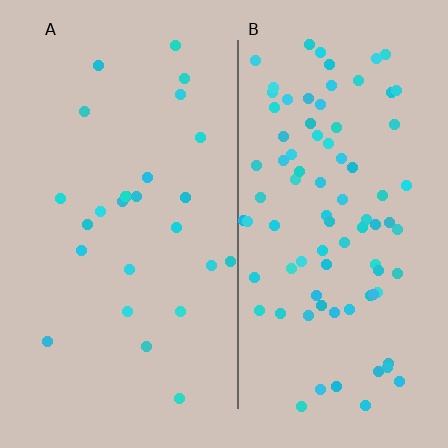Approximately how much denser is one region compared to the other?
Approximately 3.4× — region B over region A.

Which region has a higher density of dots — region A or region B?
B (the right).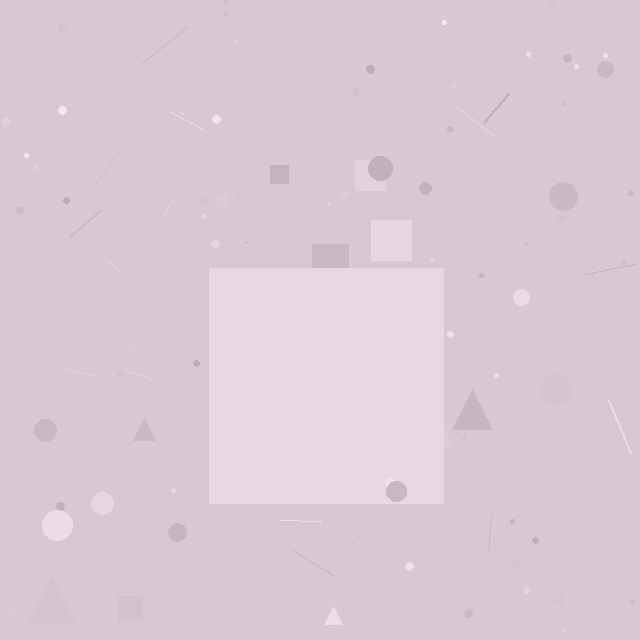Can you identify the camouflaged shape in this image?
The camouflaged shape is a square.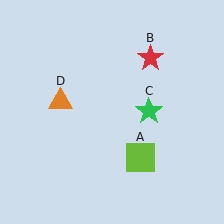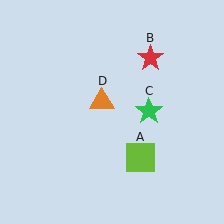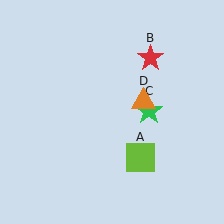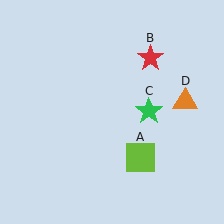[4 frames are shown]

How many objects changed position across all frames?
1 object changed position: orange triangle (object D).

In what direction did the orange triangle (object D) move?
The orange triangle (object D) moved right.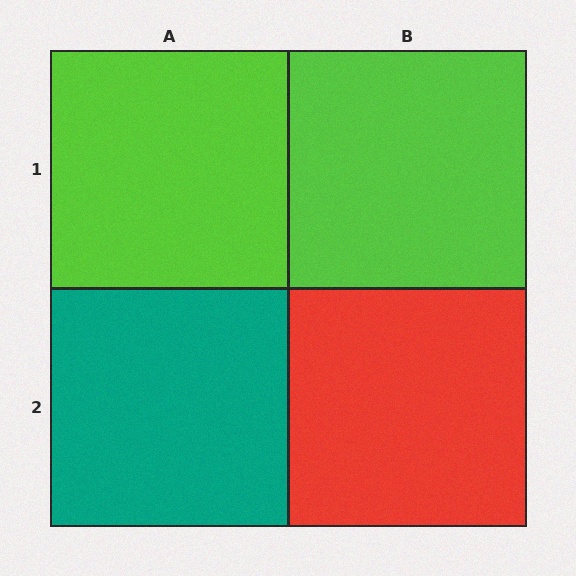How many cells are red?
1 cell is red.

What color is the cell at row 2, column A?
Teal.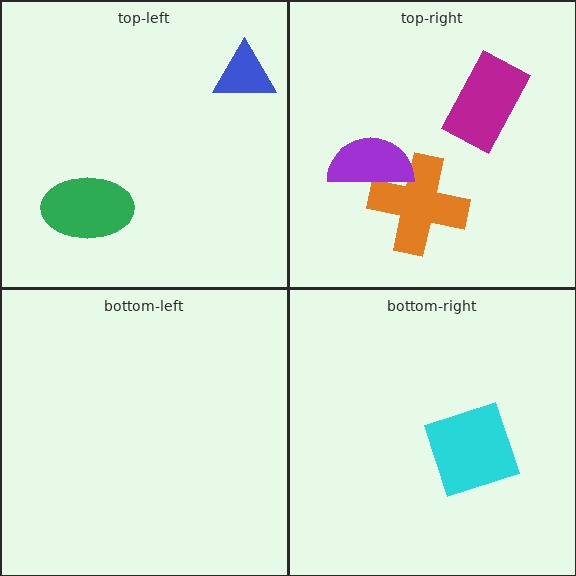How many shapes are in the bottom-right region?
1.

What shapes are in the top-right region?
The magenta rectangle, the orange cross, the purple semicircle.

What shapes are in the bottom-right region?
The cyan square.